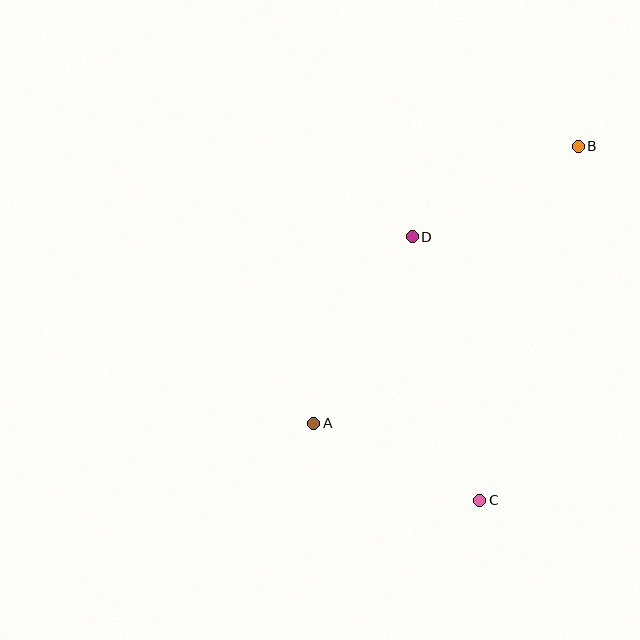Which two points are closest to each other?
Points A and C are closest to each other.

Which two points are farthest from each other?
Points A and B are farthest from each other.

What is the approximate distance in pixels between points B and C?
The distance between B and C is approximately 367 pixels.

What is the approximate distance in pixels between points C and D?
The distance between C and D is approximately 272 pixels.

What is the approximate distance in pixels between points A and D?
The distance between A and D is approximately 211 pixels.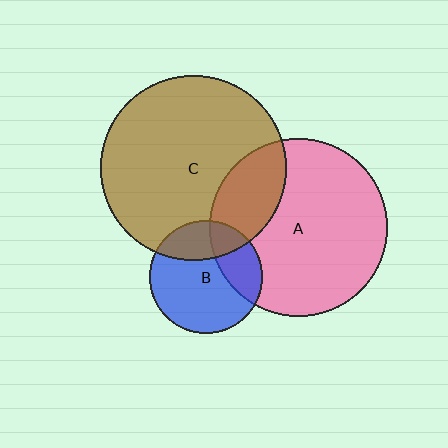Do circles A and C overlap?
Yes.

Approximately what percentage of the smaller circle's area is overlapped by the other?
Approximately 25%.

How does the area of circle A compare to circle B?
Approximately 2.5 times.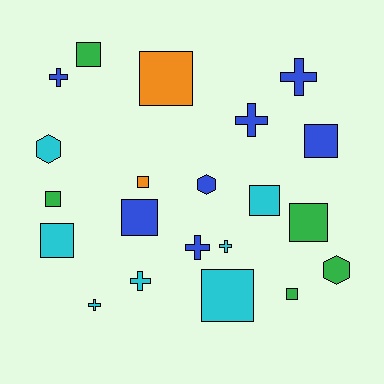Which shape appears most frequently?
Square, with 11 objects.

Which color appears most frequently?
Blue, with 7 objects.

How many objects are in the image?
There are 21 objects.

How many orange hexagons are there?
There are no orange hexagons.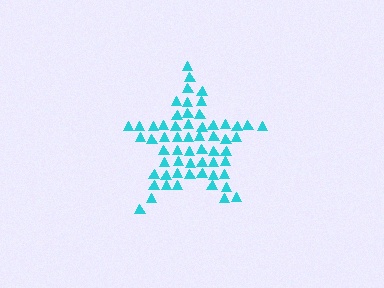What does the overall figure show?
The overall figure shows a star.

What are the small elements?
The small elements are triangles.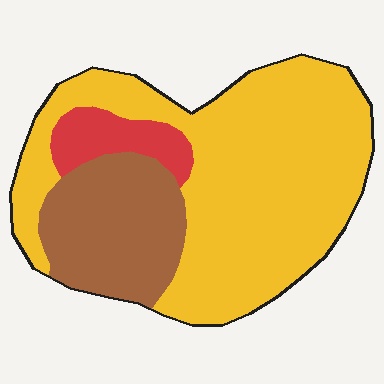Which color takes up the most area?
Yellow, at roughly 65%.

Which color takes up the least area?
Red, at roughly 10%.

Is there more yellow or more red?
Yellow.